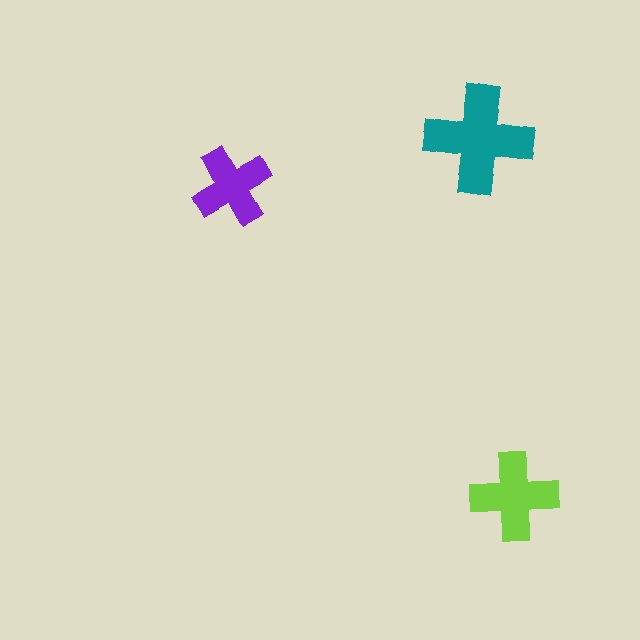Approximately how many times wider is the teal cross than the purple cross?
About 1.5 times wider.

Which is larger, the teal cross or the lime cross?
The teal one.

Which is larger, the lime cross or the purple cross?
The lime one.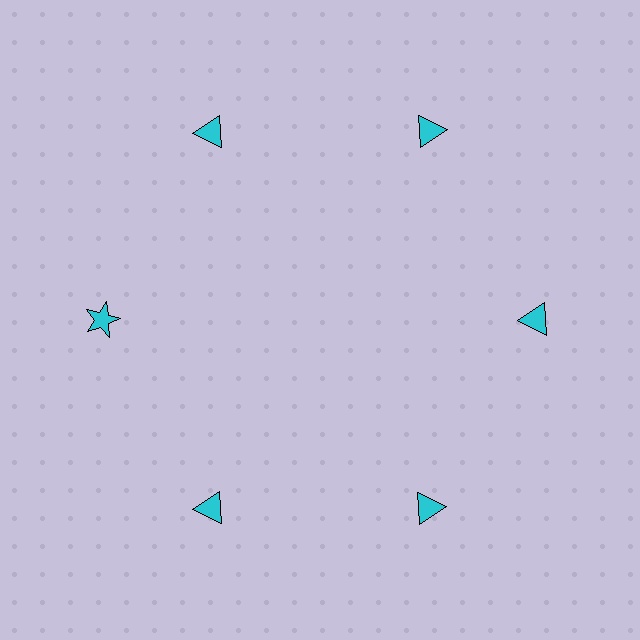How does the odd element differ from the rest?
It has a different shape: star instead of triangle.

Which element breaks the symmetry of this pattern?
The cyan star at roughly the 9 o'clock position breaks the symmetry. All other shapes are cyan triangles.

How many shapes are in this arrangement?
There are 6 shapes arranged in a ring pattern.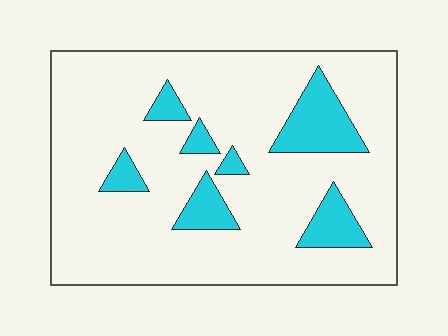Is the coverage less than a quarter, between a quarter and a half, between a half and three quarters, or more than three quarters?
Less than a quarter.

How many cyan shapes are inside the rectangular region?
7.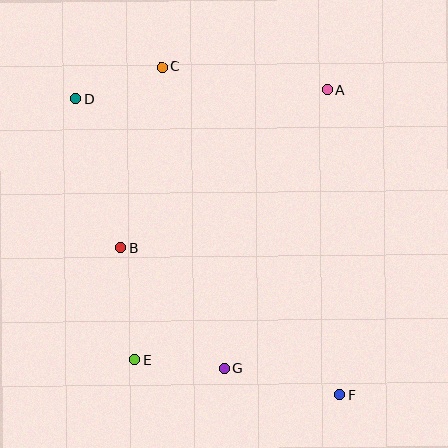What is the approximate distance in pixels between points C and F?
The distance between C and F is approximately 373 pixels.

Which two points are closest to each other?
Points E and G are closest to each other.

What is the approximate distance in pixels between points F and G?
The distance between F and G is approximately 118 pixels.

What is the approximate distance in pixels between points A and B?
The distance between A and B is approximately 260 pixels.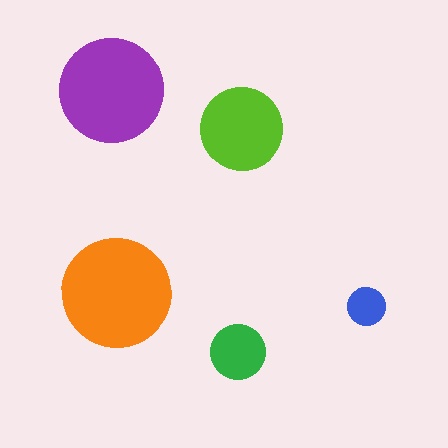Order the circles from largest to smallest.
the orange one, the purple one, the lime one, the green one, the blue one.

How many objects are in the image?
There are 5 objects in the image.